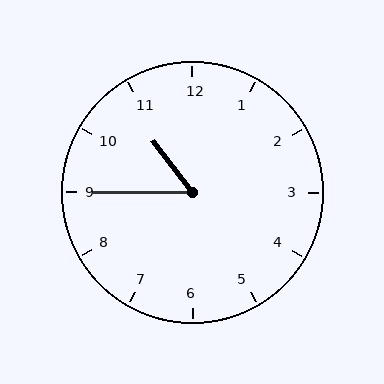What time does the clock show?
10:45.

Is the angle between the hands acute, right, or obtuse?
It is acute.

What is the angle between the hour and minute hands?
Approximately 52 degrees.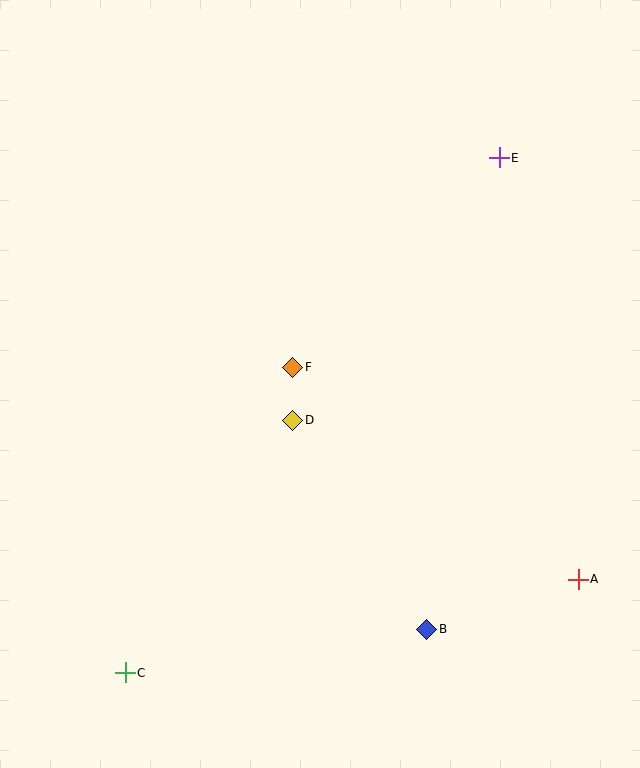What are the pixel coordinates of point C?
Point C is at (125, 673).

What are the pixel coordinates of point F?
Point F is at (293, 367).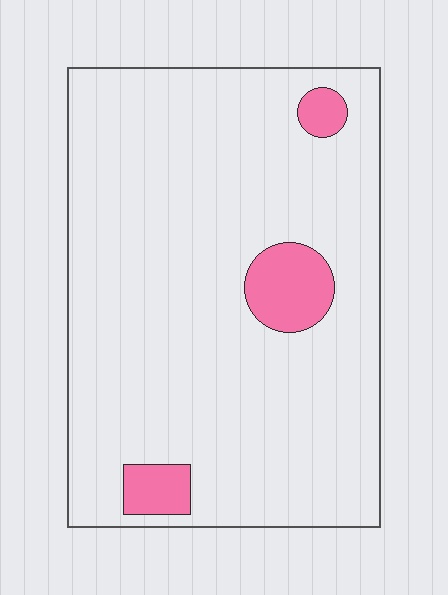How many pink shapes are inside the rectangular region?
3.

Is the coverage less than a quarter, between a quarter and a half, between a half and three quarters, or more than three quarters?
Less than a quarter.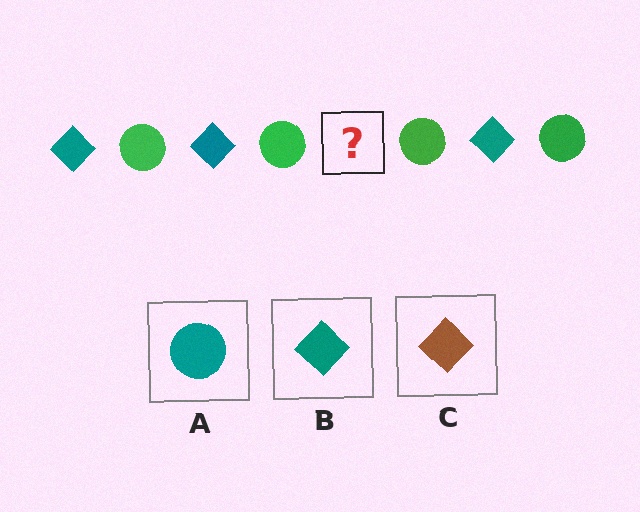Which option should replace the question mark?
Option B.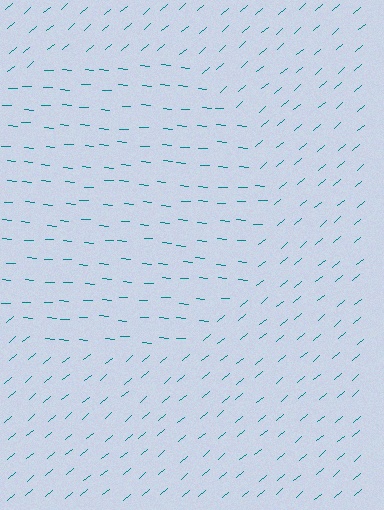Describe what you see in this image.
The image is filled with small teal line segments. A circle region in the image has lines oriented differently from the surrounding lines, creating a visible texture boundary.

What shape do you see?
I see a circle.